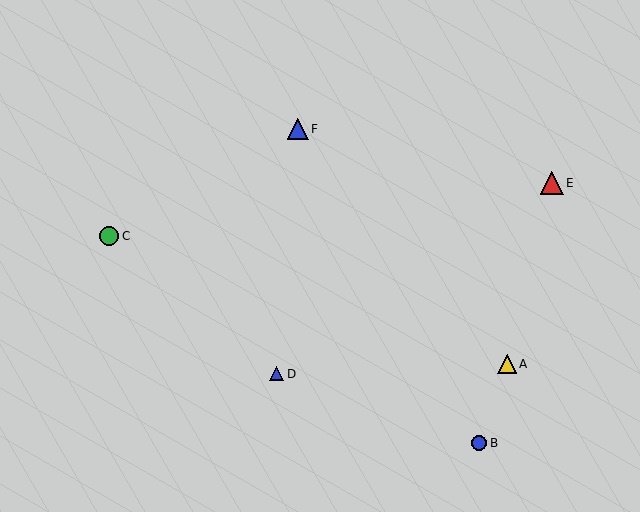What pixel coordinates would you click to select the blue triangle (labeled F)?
Click at (298, 129) to select the blue triangle F.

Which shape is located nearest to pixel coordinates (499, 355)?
The yellow triangle (labeled A) at (507, 364) is nearest to that location.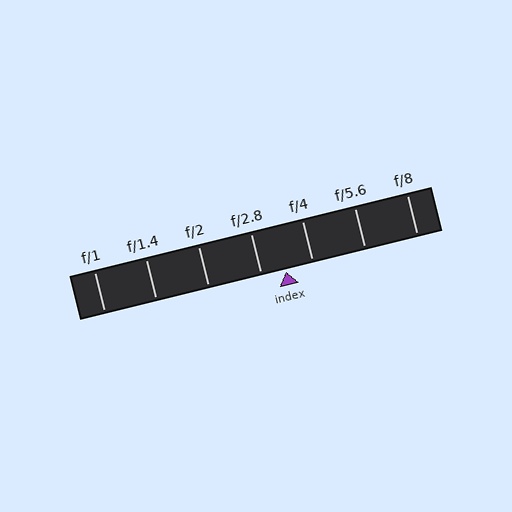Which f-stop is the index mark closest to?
The index mark is closest to f/2.8.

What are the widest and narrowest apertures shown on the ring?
The widest aperture shown is f/1 and the narrowest is f/8.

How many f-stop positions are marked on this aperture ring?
There are 7 f-stop positions marked.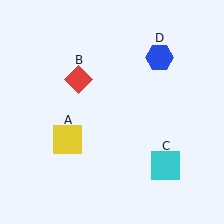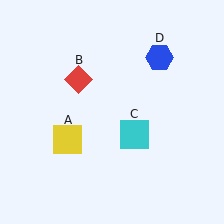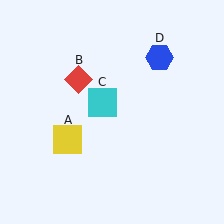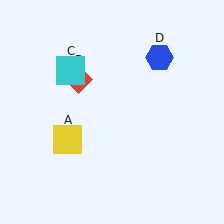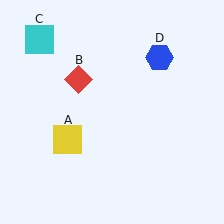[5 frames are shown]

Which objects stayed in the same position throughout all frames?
Yellow square (object A) and red diamond (object B) and blue hexagon (object D) remained stationary.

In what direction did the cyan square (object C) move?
The cyan square (object C) moved up and to the left.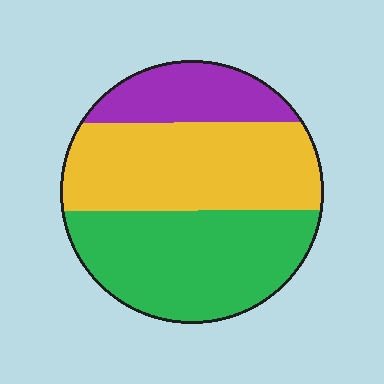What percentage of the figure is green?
Green covers around 40% of the figure.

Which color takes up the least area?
Purple, at roughly 20%.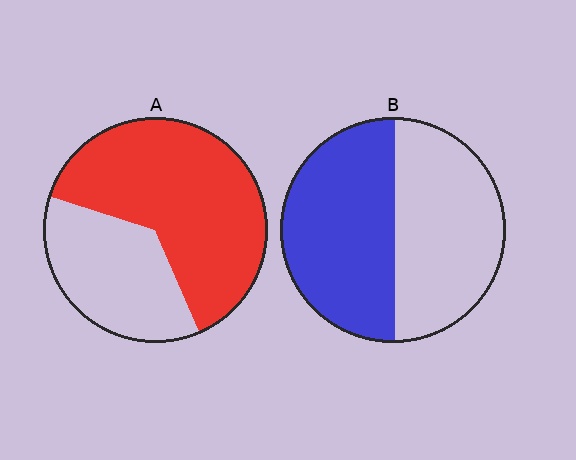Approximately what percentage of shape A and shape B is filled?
A is approximately 65% and B is approximately 50%.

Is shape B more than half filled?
Roughly half.